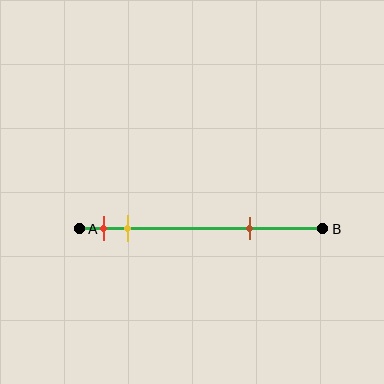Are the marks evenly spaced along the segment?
No, the marks are not evenly spaced.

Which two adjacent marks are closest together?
The red and yellow marks are the closest adjacent pair.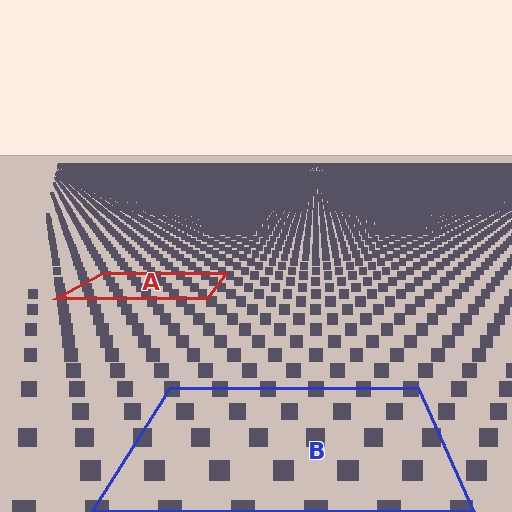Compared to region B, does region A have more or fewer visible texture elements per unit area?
Region A has more texture elements per unit area — they are packed more densely because it is farther away.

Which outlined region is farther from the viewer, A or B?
Region A is farther from the viewer — the texture elements inside it appear smaller and more densely packed.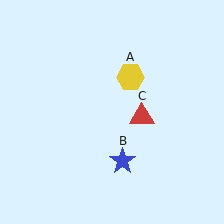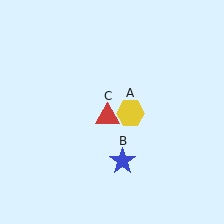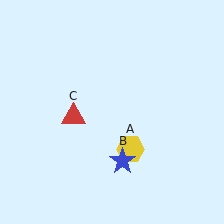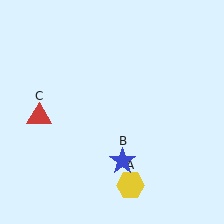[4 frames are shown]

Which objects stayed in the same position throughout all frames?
Blue star (object B) remained stationary.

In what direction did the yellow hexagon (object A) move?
The yellow hexagon (object A) moved down.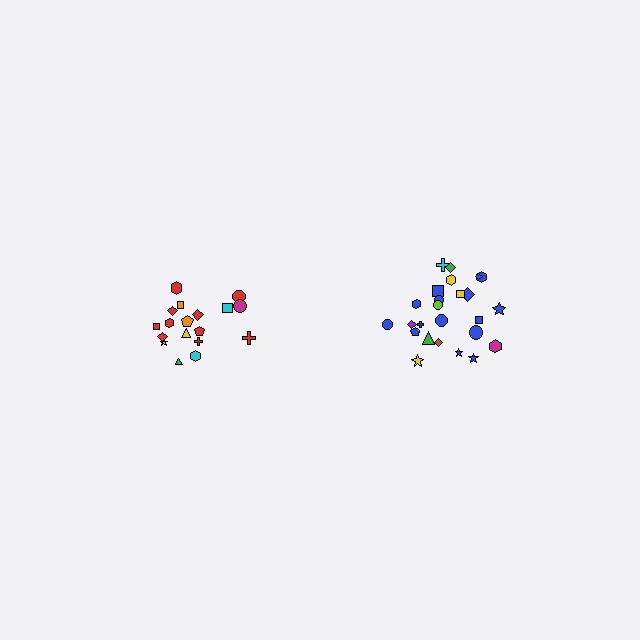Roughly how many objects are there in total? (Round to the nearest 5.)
Roughly 45 objects in total.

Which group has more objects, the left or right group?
The right group.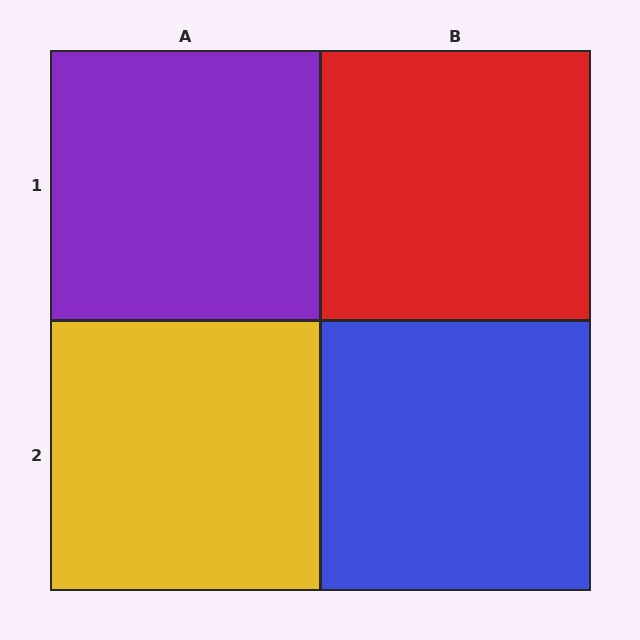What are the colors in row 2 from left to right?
Yellow, blue.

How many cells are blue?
1 cell is blue.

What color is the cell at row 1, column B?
Red.